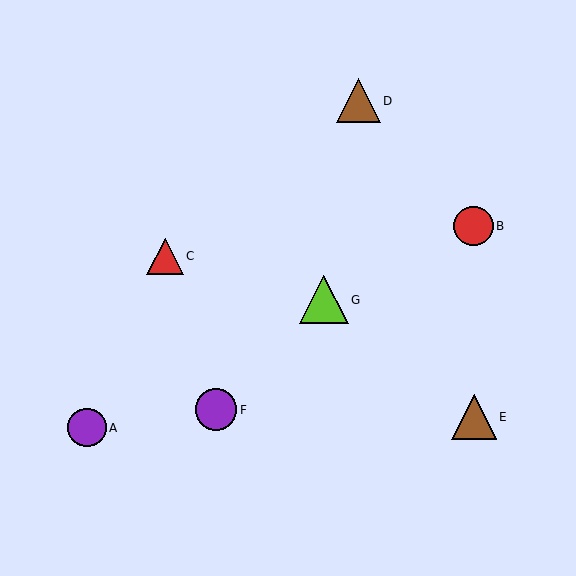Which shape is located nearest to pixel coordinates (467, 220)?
The red circle (labeled B) at (474, 226) is nearest to that location.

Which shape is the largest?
The lime triangle (labeled G) is the largest.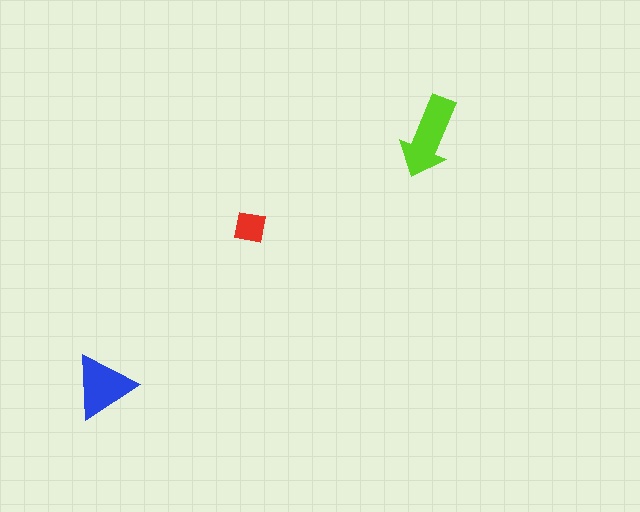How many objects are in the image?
There are 3 objects in the image.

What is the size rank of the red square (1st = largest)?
3rd.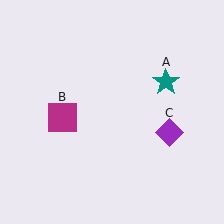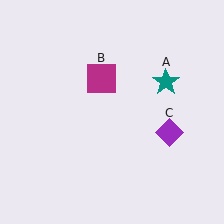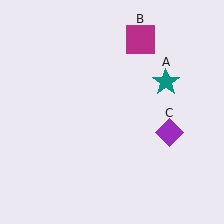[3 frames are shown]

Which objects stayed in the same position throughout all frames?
Teal star (object A) and purple diamond (object C) remained stationary.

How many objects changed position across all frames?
1 object changed position: magenta square (object B).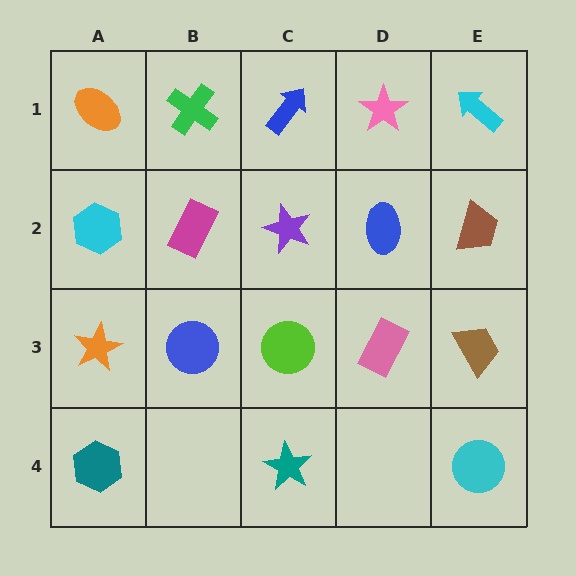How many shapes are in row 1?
5 shapes.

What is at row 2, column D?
A blue ellipse.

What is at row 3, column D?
A pink rectangle.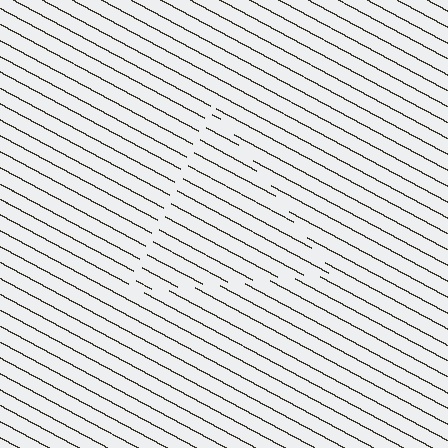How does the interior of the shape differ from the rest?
The interior of the shape contains the same grating, shifted by half a period — the contour is defined by the phase discontinuity where line-ends from the inner and outer gratings abut.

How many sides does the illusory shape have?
3 sides — the line-ends trace a triangle.